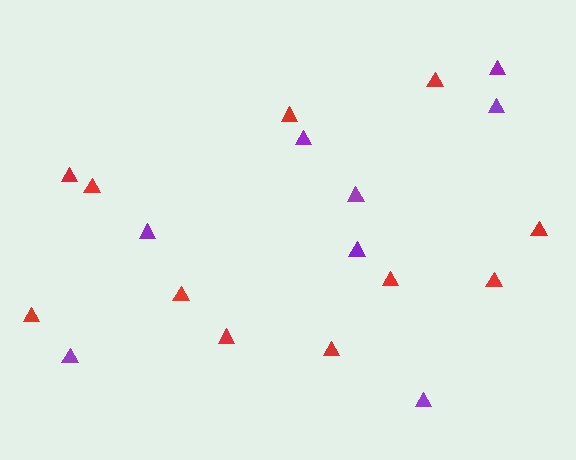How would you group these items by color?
There are 2 groups: one group of purple triangles (8) and one group of red triangles (11).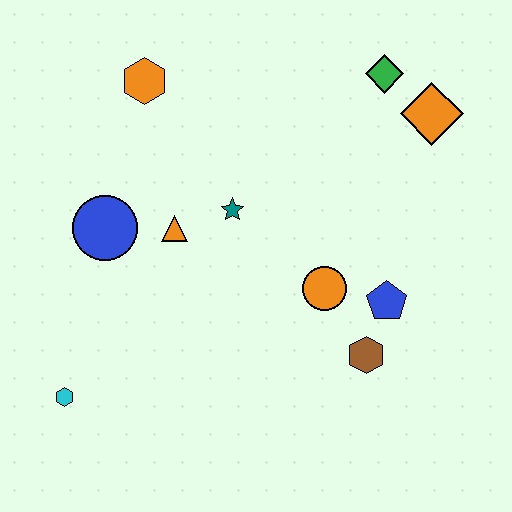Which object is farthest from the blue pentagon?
The cyan hexagon is farthest from the blue pentagon.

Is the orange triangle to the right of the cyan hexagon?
Yes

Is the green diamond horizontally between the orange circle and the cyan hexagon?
No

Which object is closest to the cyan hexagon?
The blue circle is closest to the cyan hexagon.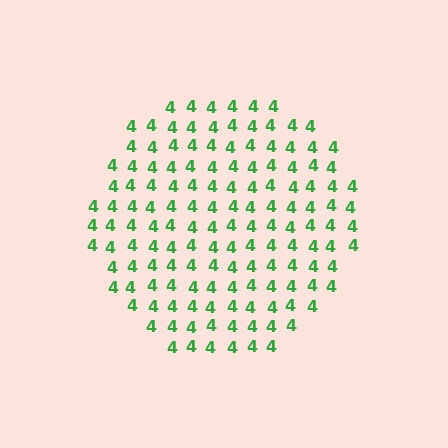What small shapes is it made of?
It is made of small digit 4's.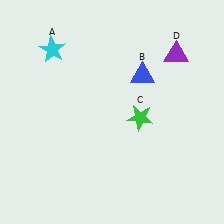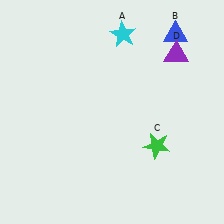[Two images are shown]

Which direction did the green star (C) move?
The green star (C) moved down.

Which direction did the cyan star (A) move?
The cyan star (A) moved right.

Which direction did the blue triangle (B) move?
The blue triangle (B) moved up.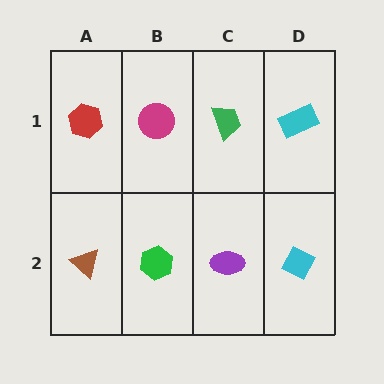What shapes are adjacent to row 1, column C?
A purple ellipse (row 2, column C), a magenta circle (row 1, column B), a cyan rectangle (row 1, column D).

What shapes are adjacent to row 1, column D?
A cyan diamond (row 2, column D), a green trapezoid (row 1, column C).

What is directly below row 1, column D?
A cyan diamond.